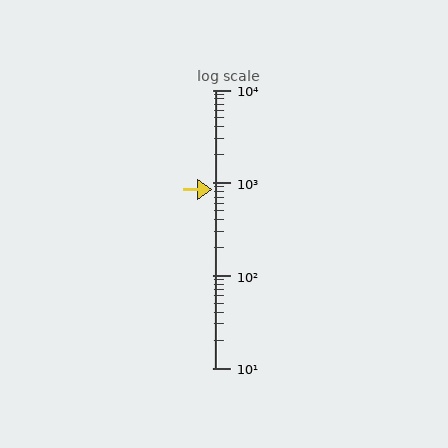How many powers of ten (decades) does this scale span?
The scale spans 3 decades, from 10 to 10000.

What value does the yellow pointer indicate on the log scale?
The pointer indicates approximately 840.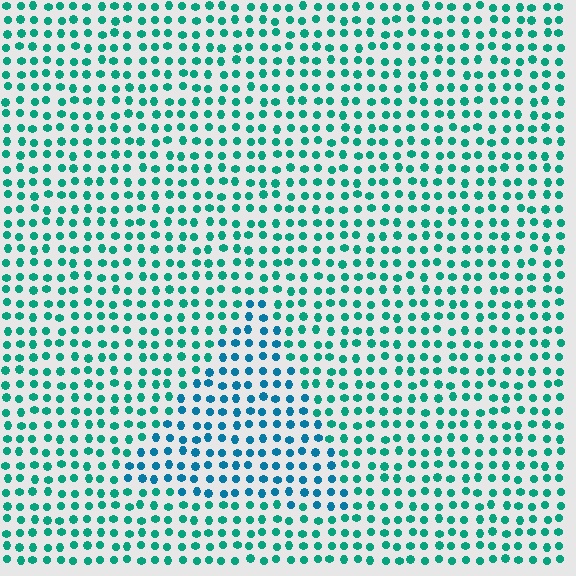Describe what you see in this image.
The image is filled with small teal elements in a uniform arrangement. A triangle-shaped region is visible where the elements are tinted to a slightly different hue, forming a subtle color boundary.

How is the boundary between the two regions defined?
The boundary is defined purely by a slight shift in hue (about 30 degrees). Spacing, size, and orientation are identical on both sides.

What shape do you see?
I see a triangle.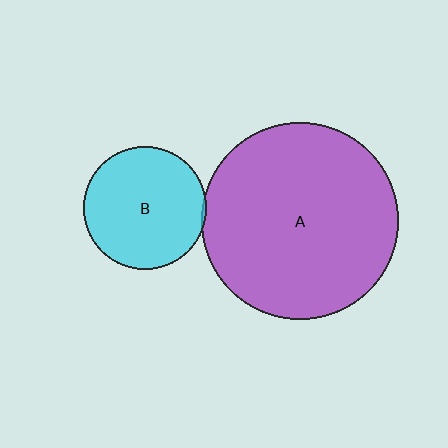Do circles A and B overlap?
Yes.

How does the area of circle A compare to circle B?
Approximately 2.5 times.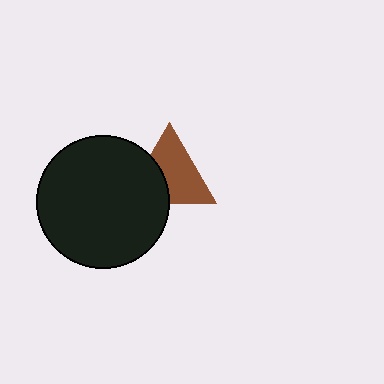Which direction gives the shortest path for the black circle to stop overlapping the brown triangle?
Moving left gives the shortest separation.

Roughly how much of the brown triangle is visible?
Most of it is visible (roughly 65%).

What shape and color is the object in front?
The object in front is a black circle.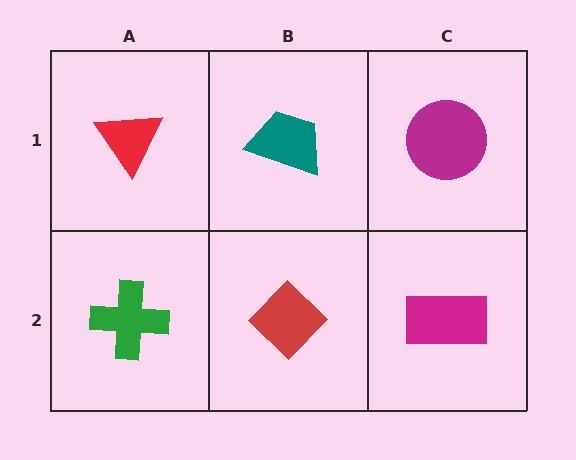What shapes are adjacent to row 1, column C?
A magenta rectangle (row 2, column C), a teal trapezoid (row 1, column B).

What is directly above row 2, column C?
A magenta circle.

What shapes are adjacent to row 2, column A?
A red triangle (row 1, column A), a red diamond (row 2, column B).